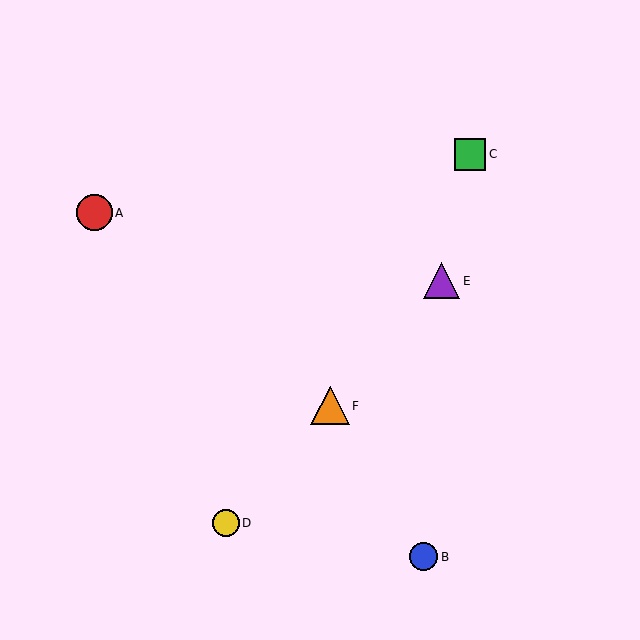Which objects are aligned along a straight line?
Objects D, E, F are aligned along a straight line.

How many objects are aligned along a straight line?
3 objects (D, E, F) are aligned along a straight line.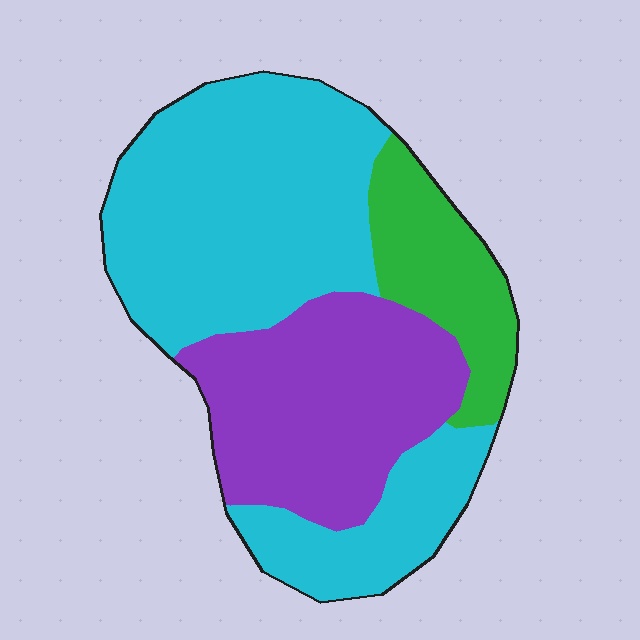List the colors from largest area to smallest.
From largest to smallest: cyan, purple, green.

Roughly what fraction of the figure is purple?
Purple takes up between a quarter and a half of the figure.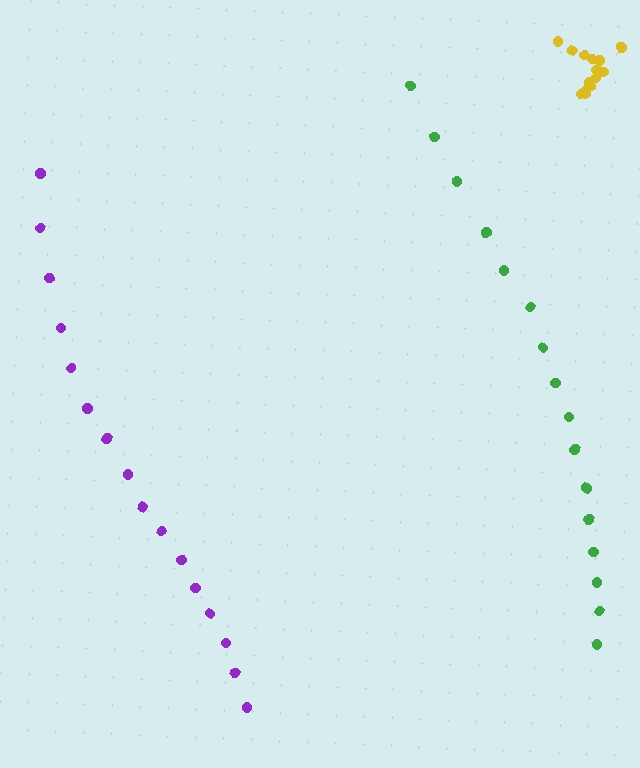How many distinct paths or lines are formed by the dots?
There are 3 distinct paths.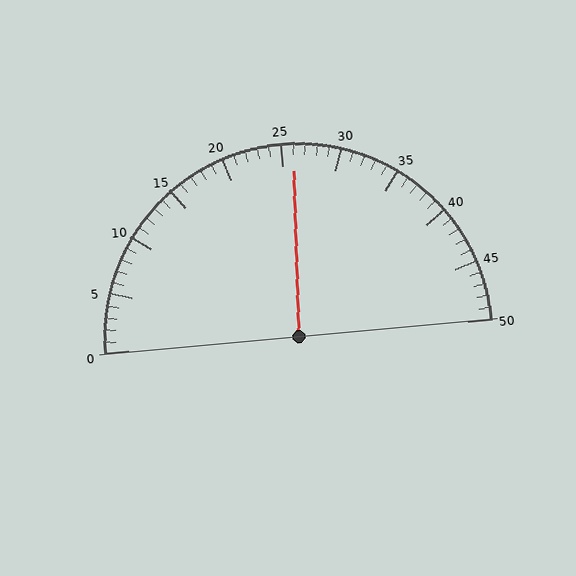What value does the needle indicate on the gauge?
The needle indicates approximately 26.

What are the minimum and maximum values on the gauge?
The gauge ranges from 0 to 50.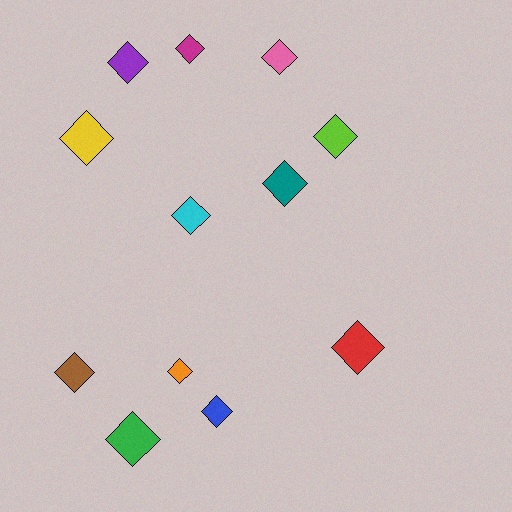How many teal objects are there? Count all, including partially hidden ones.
There is 1 teal object.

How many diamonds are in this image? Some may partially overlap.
There are 12 diamonds.